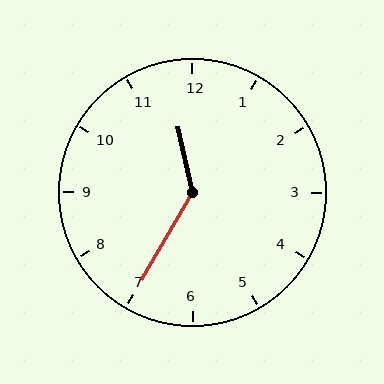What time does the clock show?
11:35.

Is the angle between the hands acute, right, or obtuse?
It is obtuse.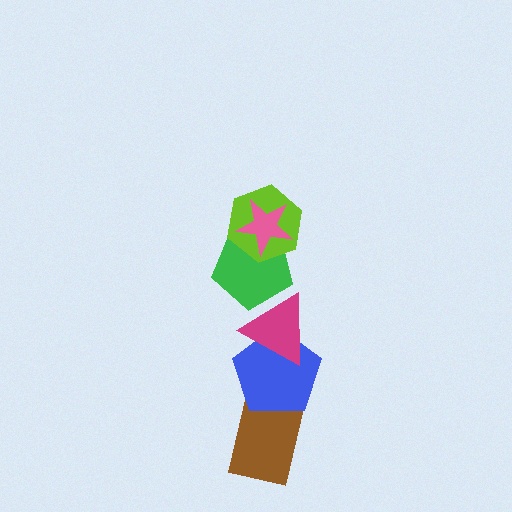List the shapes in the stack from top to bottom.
From top to bottom: the pink star, the lime hexagon, the green pentagon, the magenta triangle, the blue pentagon, the brown rectangle.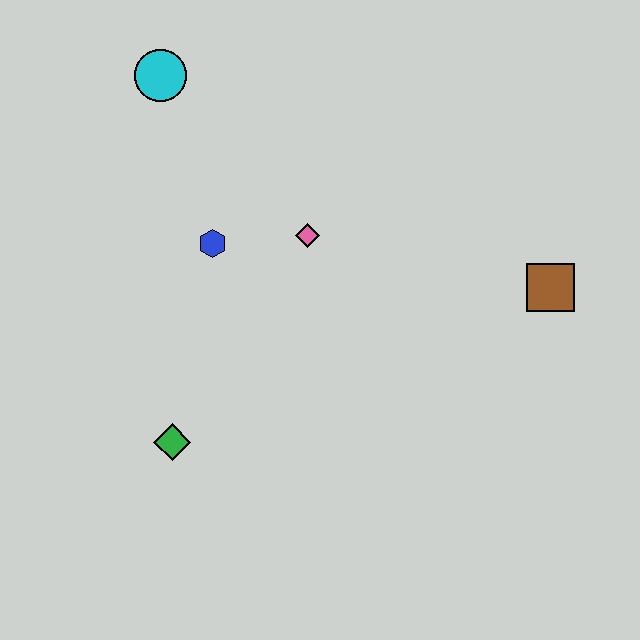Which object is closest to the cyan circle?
The blue hexagon is closest to the cyan circle.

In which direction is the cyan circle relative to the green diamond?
The cyan circle is above the green diamond.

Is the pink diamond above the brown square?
Yes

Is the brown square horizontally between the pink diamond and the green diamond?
No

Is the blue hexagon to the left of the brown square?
Yes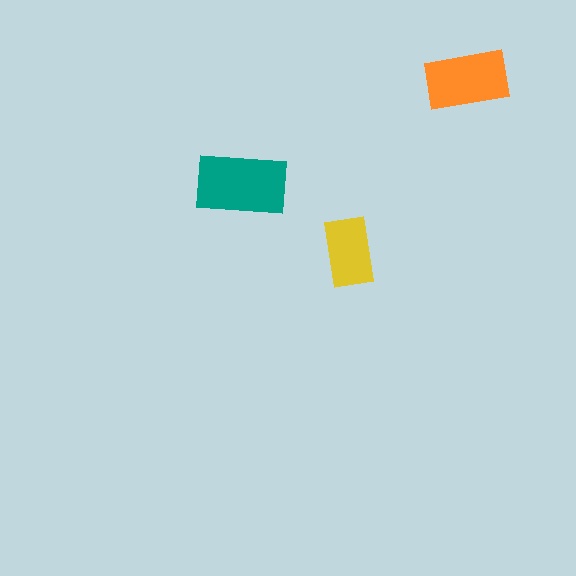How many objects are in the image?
There are 3 objects in the image.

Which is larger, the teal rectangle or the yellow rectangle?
The teal one.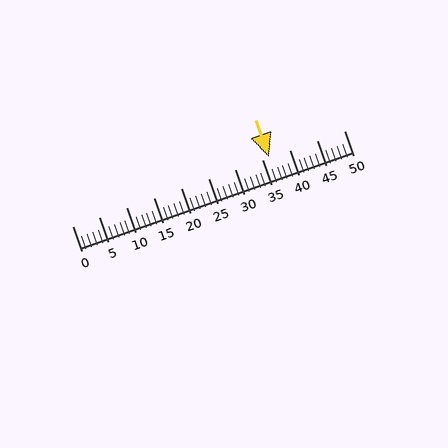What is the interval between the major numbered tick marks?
The major tick marks are spaced 5 units apart.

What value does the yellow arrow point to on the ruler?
The yellow arrow points to approximately 36.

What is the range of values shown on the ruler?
The ruler shows values from 0 to 50.